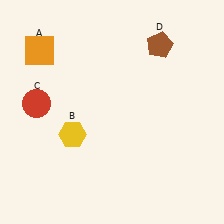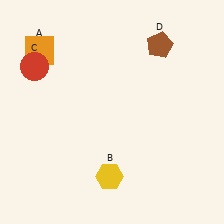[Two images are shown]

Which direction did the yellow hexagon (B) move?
The yellow hexagon (B) moved down.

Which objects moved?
The objects that moved are: the yellow hexagon (B), the red circle (C).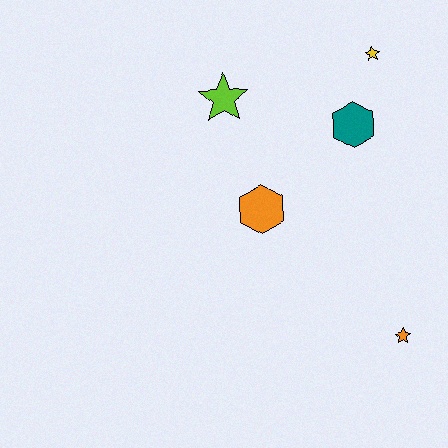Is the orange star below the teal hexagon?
Yes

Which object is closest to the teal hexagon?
The yellow star is closest to the teal hexagon.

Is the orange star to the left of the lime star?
No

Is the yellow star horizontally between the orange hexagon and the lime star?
No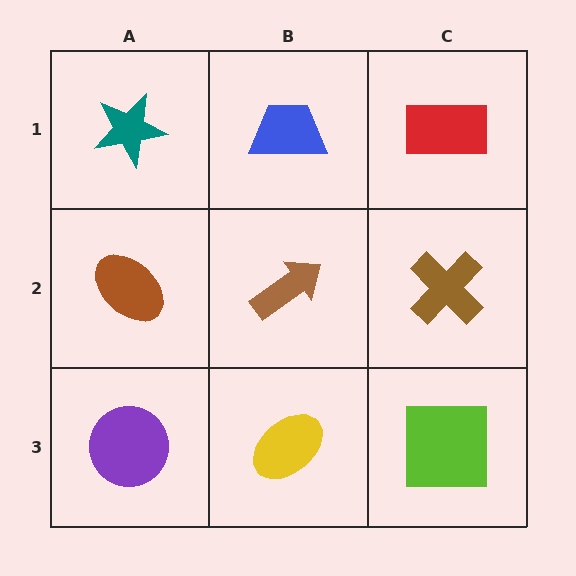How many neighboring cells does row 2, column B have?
4.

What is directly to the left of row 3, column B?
A purple circle.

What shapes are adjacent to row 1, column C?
A brown cross (row 2, column C), a blue trapezoid (row 1, column B).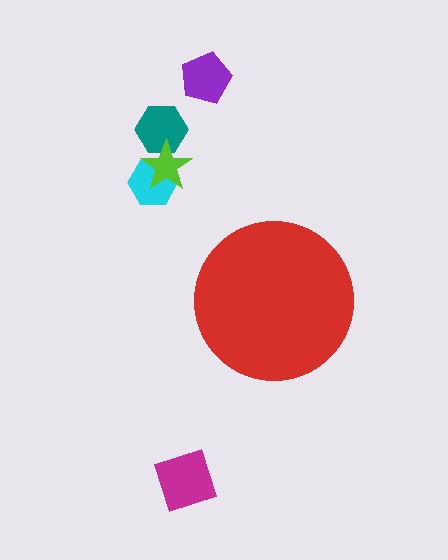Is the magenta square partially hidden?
No, the magenta square is fully visible.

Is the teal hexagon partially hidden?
No, the teal hexagon is fully visible.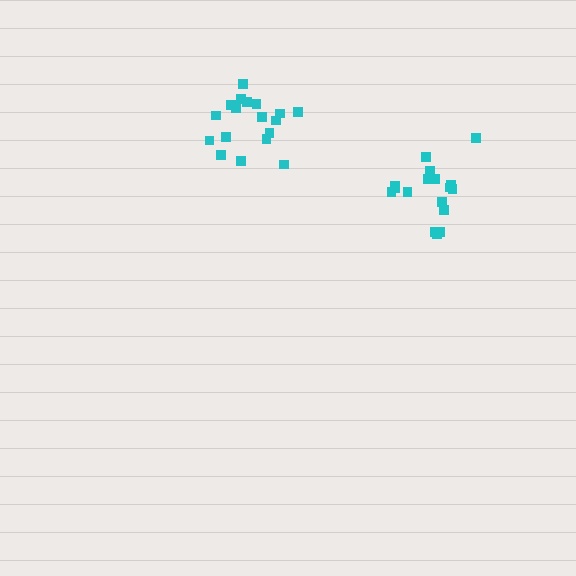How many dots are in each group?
Group 1: 17 dots, Group 2: 18 dots (35 total).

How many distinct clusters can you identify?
There are 2 distinct clusters.